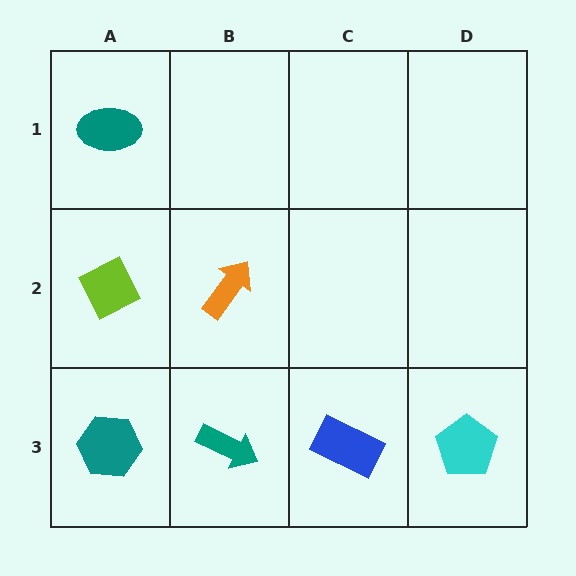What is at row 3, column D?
A cyan pentagon.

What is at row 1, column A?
A teal ellipse.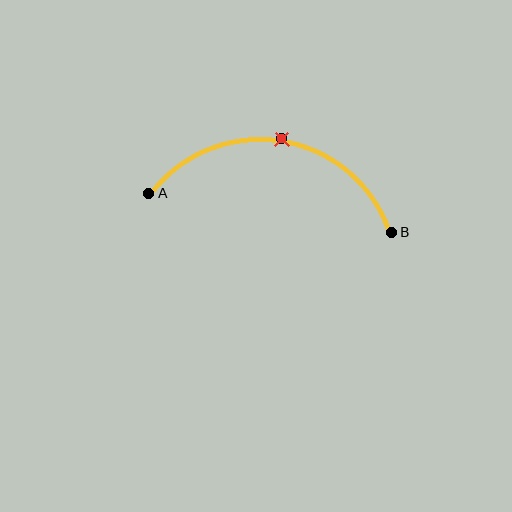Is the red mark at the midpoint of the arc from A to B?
Yes. The red mark lies on the arc at equal arc-length from both A and B — it is the arc midpoint.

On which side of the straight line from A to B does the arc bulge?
The arc bulges above the straight line connecting A and B.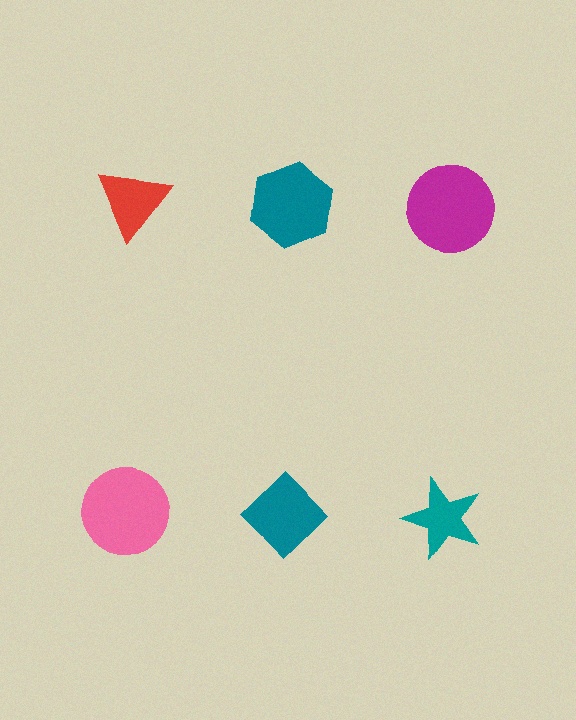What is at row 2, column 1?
A pink circle.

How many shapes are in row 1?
3 shapes.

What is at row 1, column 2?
A teal hexagon.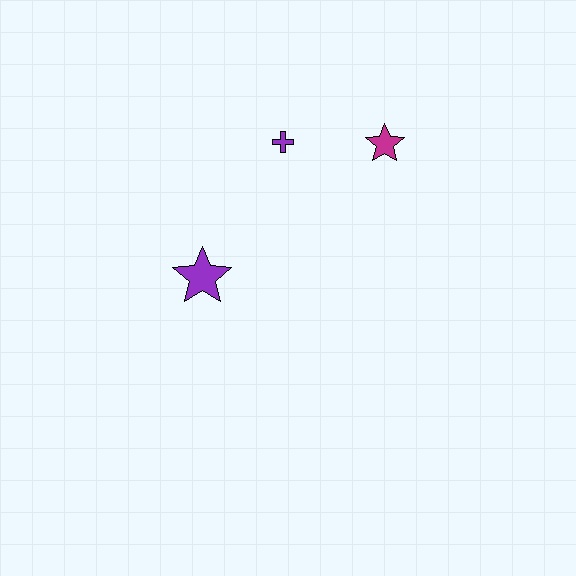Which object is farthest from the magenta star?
The purple star is farthest from the magenta star.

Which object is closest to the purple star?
The purple cross is closest to the purple star.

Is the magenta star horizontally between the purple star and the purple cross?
No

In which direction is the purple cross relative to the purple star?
The purple cross is above the purple star.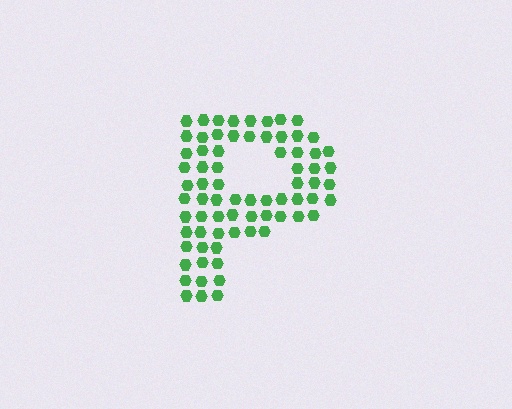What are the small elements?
The small elements are hexagons.